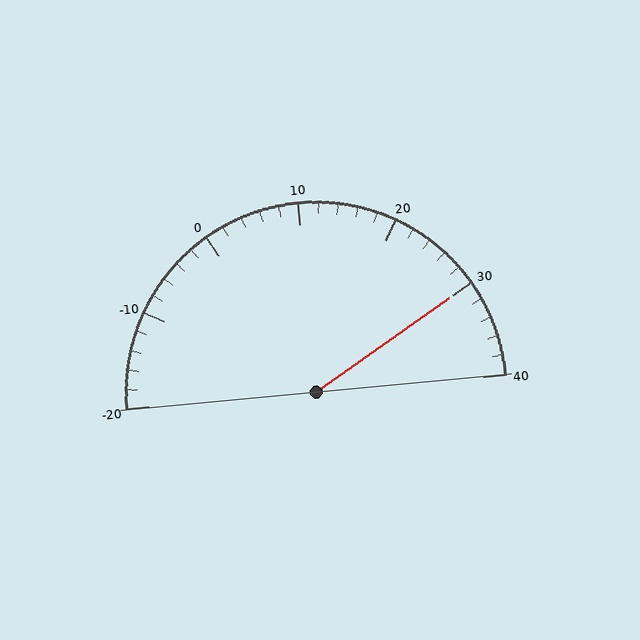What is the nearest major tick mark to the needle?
The nearest major tick mark is 30.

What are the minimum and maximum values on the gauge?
The gauge ranges from -20 to 40.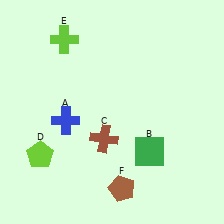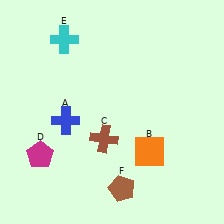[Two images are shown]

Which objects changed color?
B changed from green to orange. D changed from lime to magenta. E changed from lime to cyan.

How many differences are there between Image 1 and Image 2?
There are 3 differences between the two images.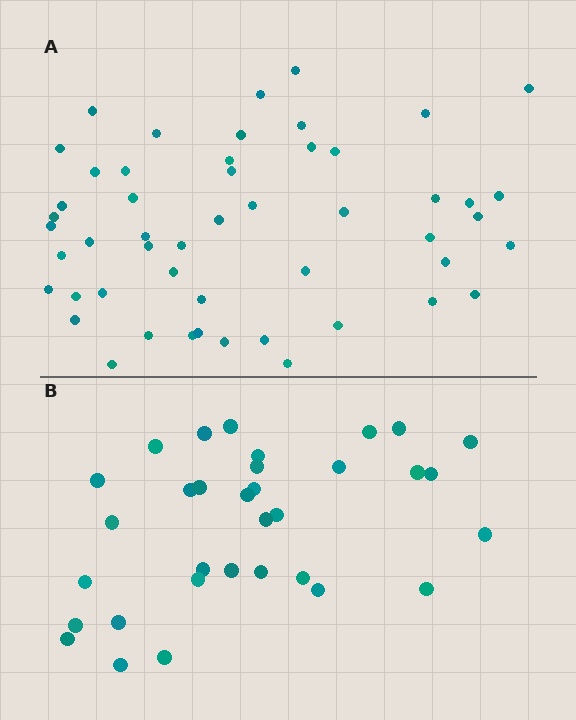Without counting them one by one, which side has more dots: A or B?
Region A (the top region) has more dots.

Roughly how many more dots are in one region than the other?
Region A has approximately 20 more dots than region B.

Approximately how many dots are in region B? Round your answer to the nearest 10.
About 30 dots. (The exact count is 33, which rounds to 30.)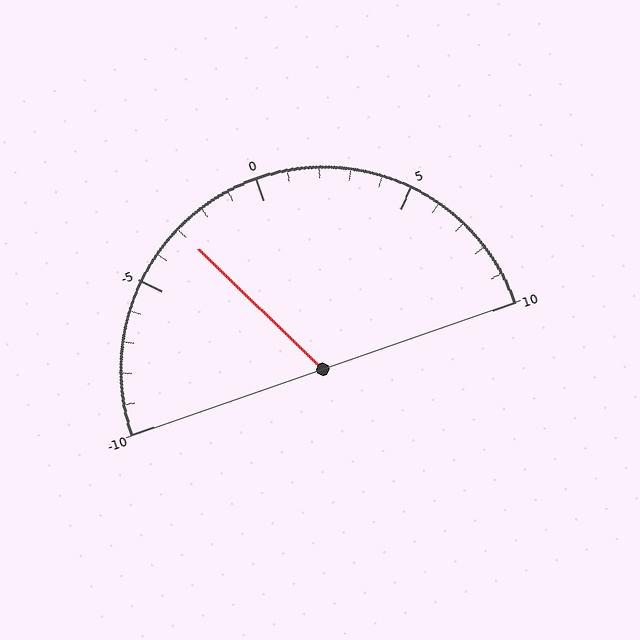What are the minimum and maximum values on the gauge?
The gauge ranges from -10 to 10.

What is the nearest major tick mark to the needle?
The nearest major tick mark is -5.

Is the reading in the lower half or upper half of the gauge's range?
The reading is in the lower half of the range (-10 to 10).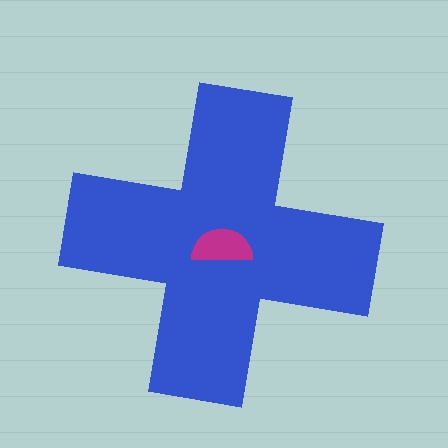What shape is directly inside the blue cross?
The magenta semicircle.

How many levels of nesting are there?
2.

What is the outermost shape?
The blue cross.